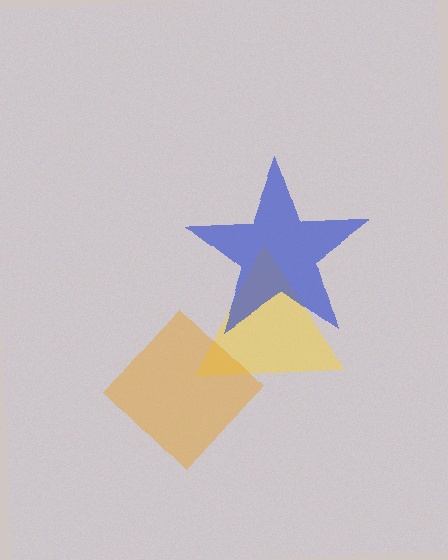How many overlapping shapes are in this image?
There are 3 overlapping shapes in the image.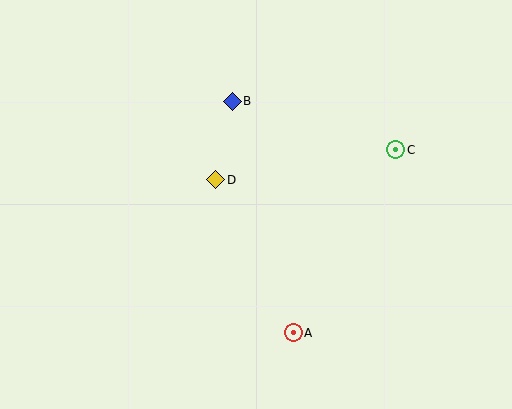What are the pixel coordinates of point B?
Point B is at (232, 101).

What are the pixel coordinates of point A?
Point A is at (293, 333).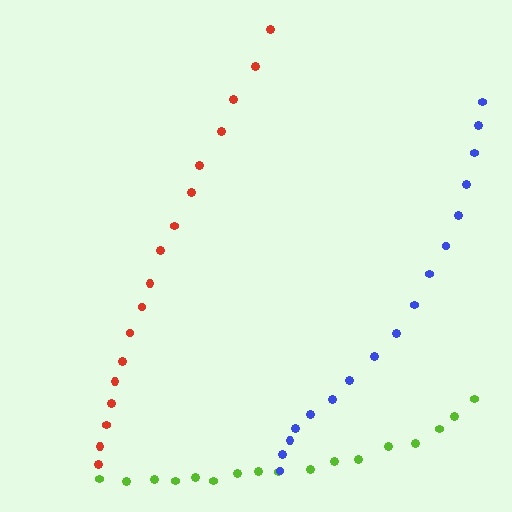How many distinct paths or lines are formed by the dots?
There are 3 distinct paths.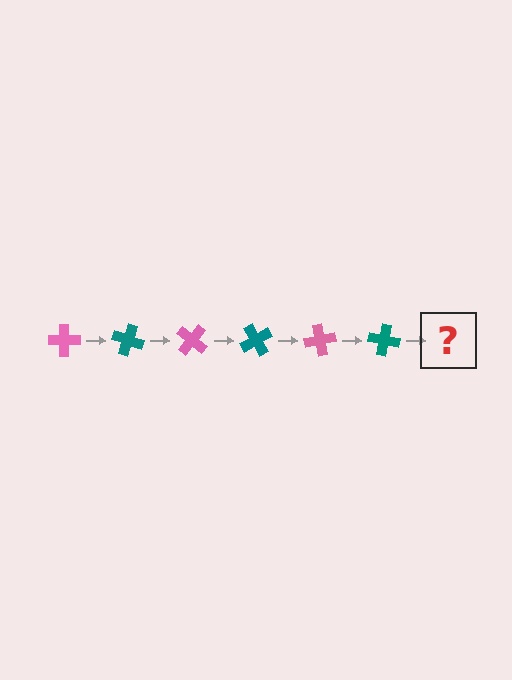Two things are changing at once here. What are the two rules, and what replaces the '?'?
The two rules are that it rotates 20 degrees each step and the color cycles through pink and teal. The '?' should be a pink cross, rotated 120 degrees from the start.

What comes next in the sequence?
The next element should be a pink cross, rotated 120 degrees from the start.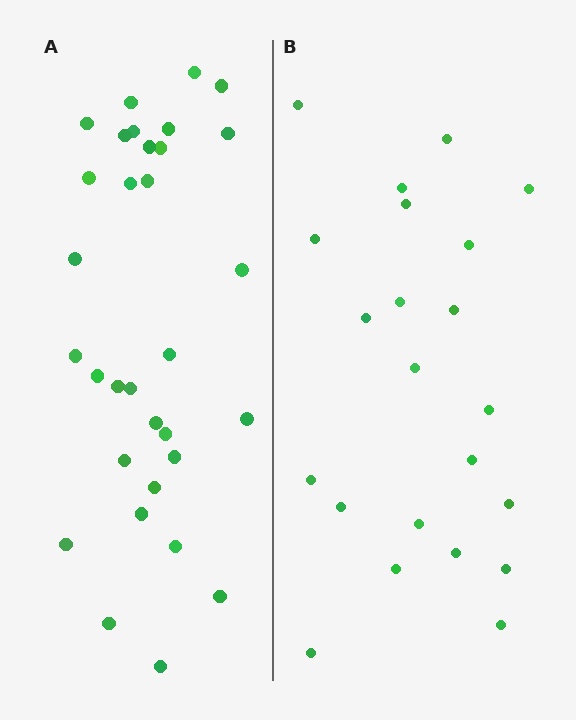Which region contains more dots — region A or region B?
Region A (the left region) has more dots.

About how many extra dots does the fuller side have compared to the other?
Region A has roughly 10 or so more dots than region B.